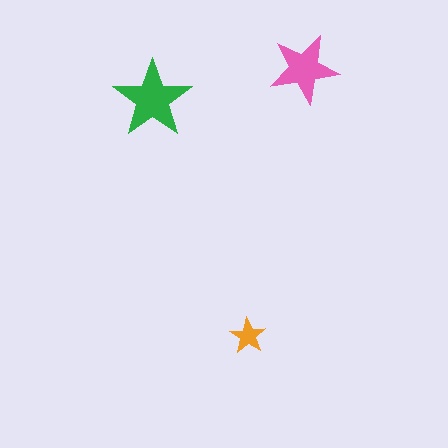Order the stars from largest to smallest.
the green one, the pink one, the orange one.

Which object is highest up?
The pink star is topmost.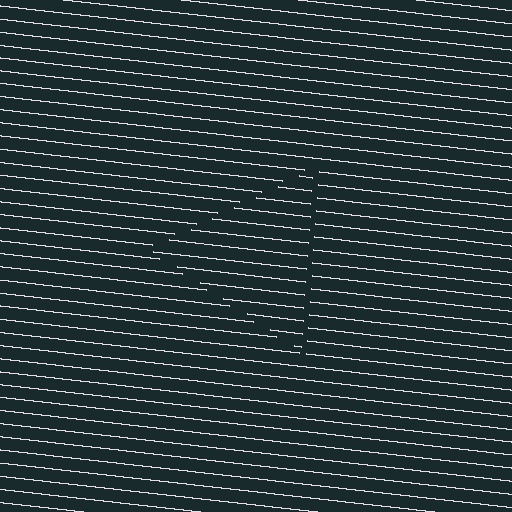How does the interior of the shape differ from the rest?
The interior of the shape contains the same grating, shifted by half a period — the contour is defined by the phase discontinuity where line-ends from the inner and outer gratings abut.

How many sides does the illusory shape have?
3 sides — the line-ends trace a triangle.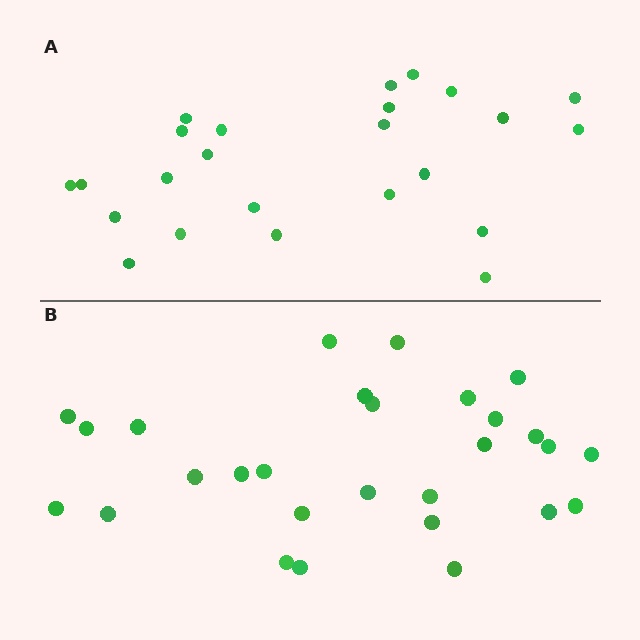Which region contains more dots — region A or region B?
Region B (the bottom region) has more dots.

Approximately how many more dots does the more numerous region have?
Region B has about 4 more dots than region A.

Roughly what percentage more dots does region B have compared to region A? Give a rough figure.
About 15% more.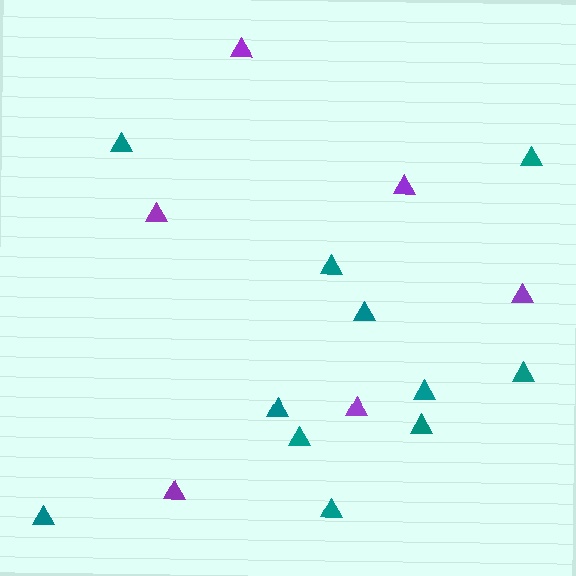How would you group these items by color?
There are 2 groups: one group of teal triangles (11) and one group of purple triangles (6).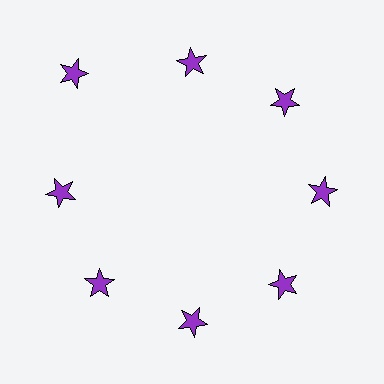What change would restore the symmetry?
The symmetry would be restored by moving it inward, back onto the ring so that all 8 stars sit at equal angles and equal distance from the center.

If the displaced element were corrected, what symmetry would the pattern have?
It would have 8-fold rotational symmetry — the pattern would map onto itself every 45 degrees.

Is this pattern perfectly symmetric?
No. The 8 purple stars are arranged in a ring, but one element near the 10 o'clock position is pushed outward from the center, breaking the 8-fold rotational symmetry.